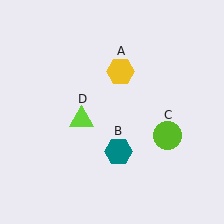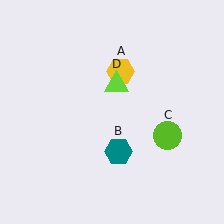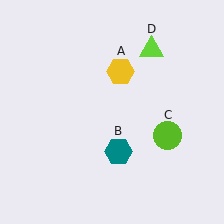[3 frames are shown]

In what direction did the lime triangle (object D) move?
The lime triangle (object D) moved up and to the right.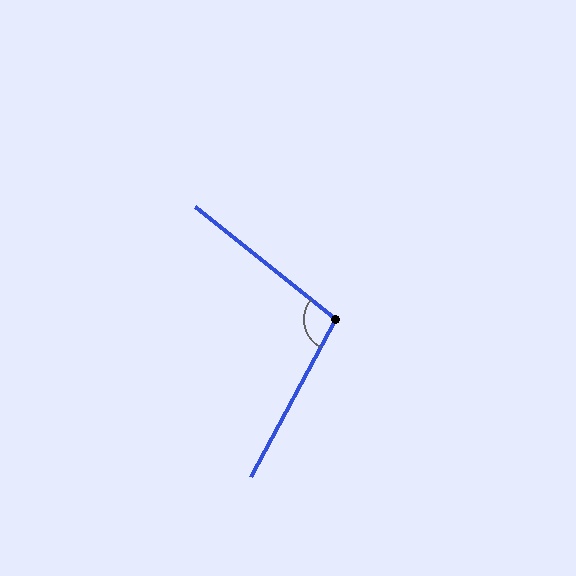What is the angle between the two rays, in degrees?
Approximately 100 degrees.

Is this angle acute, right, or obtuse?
It is obtuse.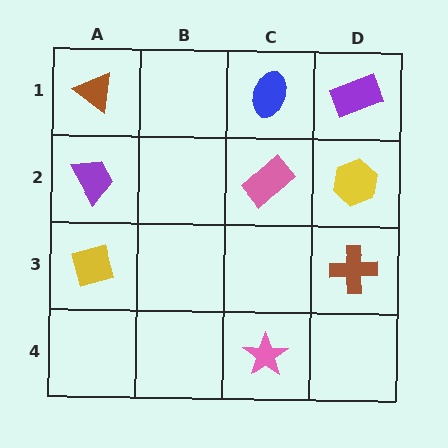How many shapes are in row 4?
1 shape.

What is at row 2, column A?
A purple trapezoid.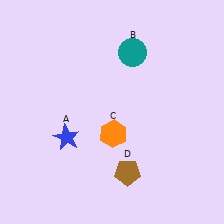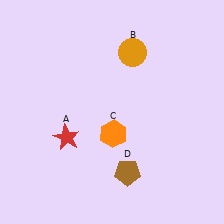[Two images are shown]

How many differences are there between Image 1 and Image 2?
There are 2 differences between the two images.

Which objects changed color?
A changed from blue to red. B changed from teal to orange.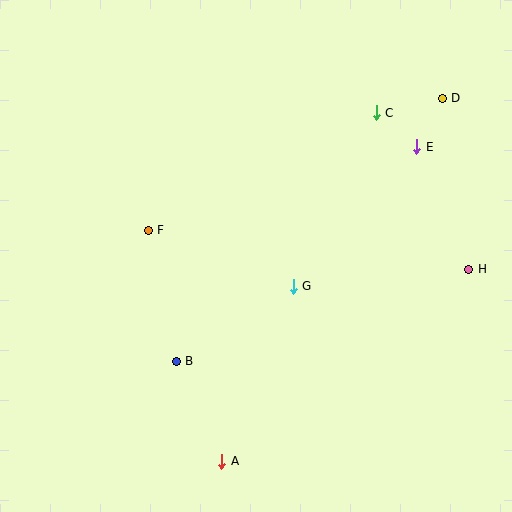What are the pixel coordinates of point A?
Point A is at (222, 461).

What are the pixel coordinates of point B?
Point B is at (176, 361).